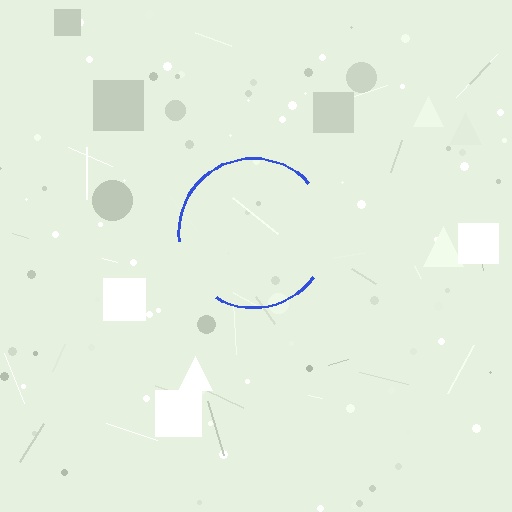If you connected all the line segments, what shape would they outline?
They would outline a circle.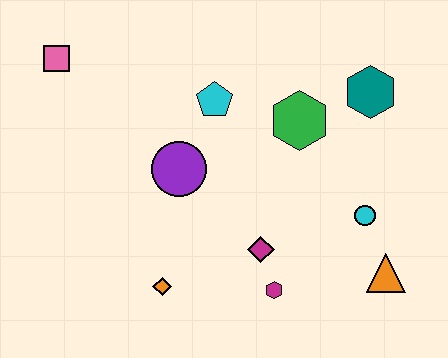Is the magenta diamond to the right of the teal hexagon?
No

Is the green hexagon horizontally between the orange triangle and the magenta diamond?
Yes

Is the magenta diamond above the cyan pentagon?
No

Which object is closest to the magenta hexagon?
The magenta diamond is closest to the magenta hexagon.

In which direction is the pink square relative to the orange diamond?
The pink square is above the orange diamond.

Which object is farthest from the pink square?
The orange triangle is farthest from the pink square.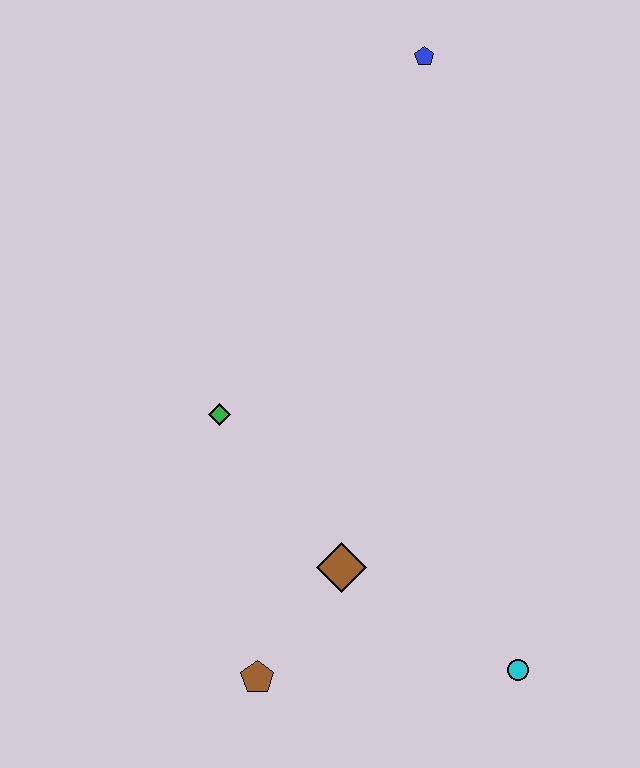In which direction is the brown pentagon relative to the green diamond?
The brown pentagon is below the green diamond.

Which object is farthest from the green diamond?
The blue pentagon is farthest from the green diamond.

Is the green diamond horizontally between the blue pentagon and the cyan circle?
No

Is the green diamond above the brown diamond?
Yes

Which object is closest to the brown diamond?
The brown pentagon is closest to the brown diamond.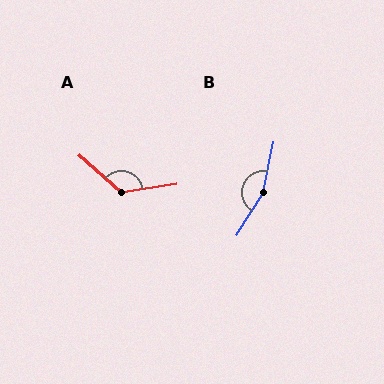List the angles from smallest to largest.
A (130°), B (161°).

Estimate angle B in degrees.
Approximately 161 degrees.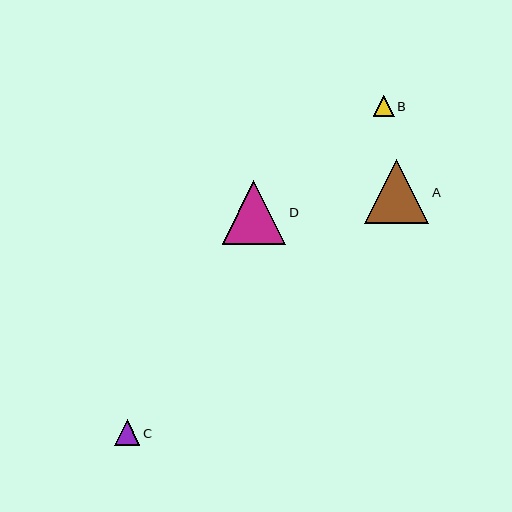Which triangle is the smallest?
Triangle B is the smallest with a size of approximately 21 pixels.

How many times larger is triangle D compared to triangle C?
Triangle D is approximately 2.5 times the size of triangle C.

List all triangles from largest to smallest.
From largest to smallest: A, D, C, B.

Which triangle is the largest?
Triangle A is the largest with a size of approximately 64 pixels.